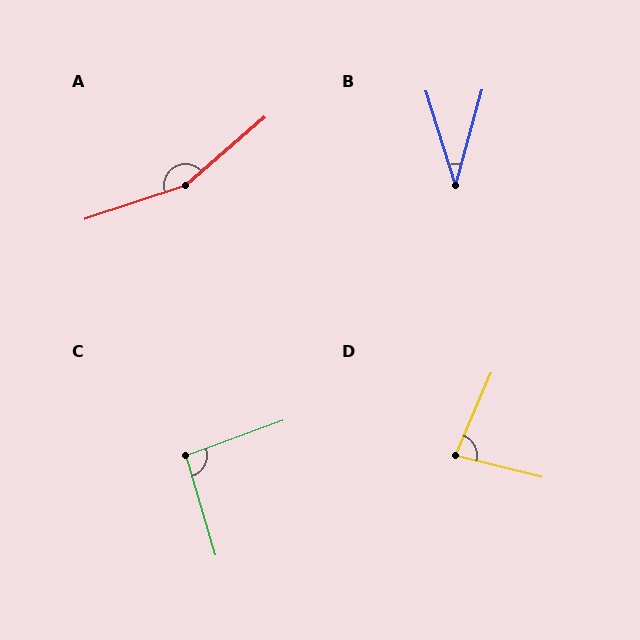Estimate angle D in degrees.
Approximately 81 degrees.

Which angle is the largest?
A, at approximately 158 degrees.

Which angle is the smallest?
B, at approximately 33 degrees.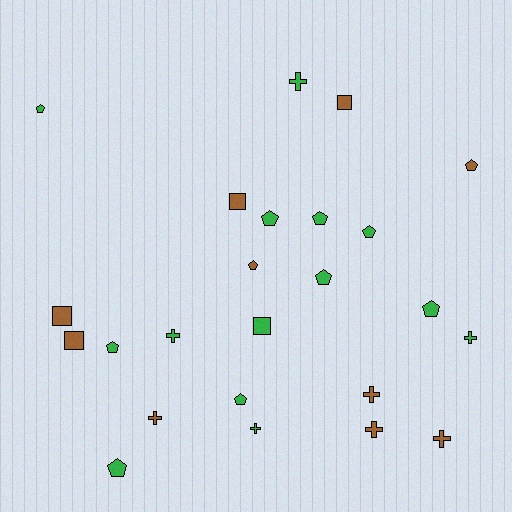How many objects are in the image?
There are 24 objects.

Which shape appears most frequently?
Pentagon, with 11 objects.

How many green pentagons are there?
There are 9 green pentagons.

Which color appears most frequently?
Green, with 14 objects.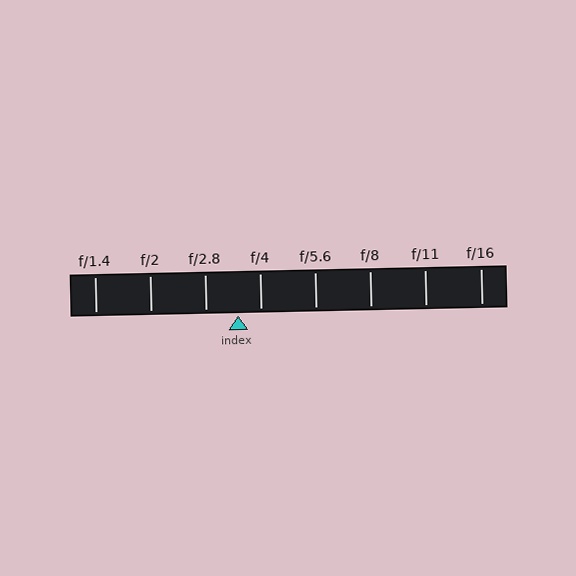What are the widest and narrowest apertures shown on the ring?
The widest aperture shown is f/1.4 and the narrowest is f/16.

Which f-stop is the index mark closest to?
The index mark is closest to f/4.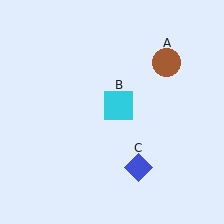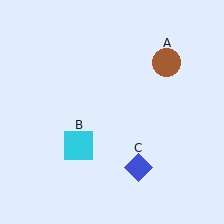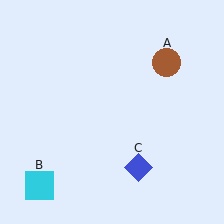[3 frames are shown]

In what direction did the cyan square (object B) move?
The cyan square (object B) moved down and to the left.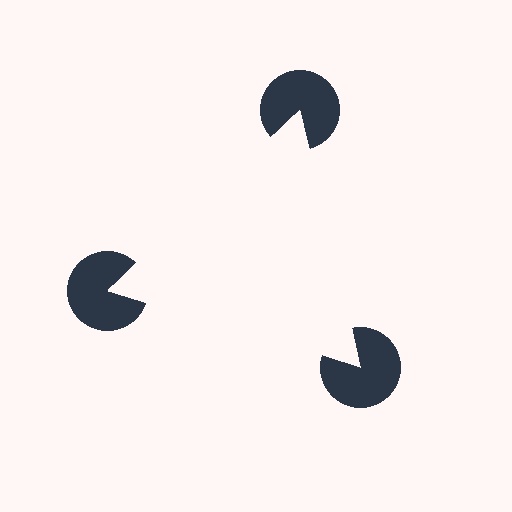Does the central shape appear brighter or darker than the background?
It typically appears slightly brighter than the background, even though no actual brightness change is drawn.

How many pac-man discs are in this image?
There are 3 — one at each vertex of the illusory triangle.